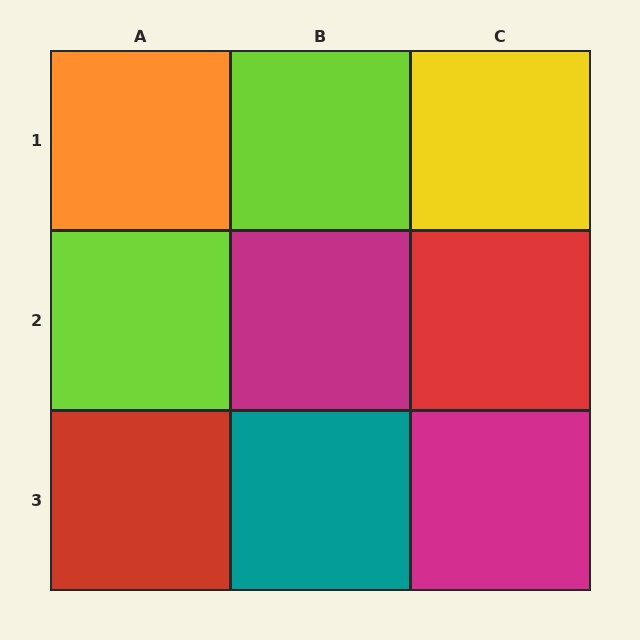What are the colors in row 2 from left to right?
Lime, magenta, red.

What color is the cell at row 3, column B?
Teal.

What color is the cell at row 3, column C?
Magenta.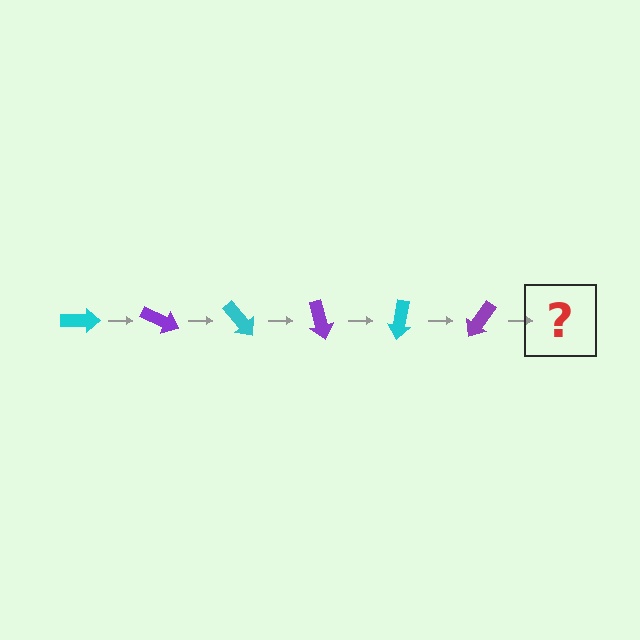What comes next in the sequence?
The next element should be a cyan arrow, rotated 150 degrees from the start.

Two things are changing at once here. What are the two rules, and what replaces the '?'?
The two rules are that it rotates 25 degrees each step and the color cycles through cyan and purple. The '?' should be a cyan arrow, rotated 150 degrees from the start.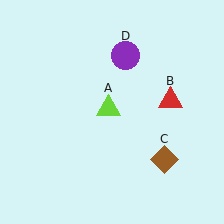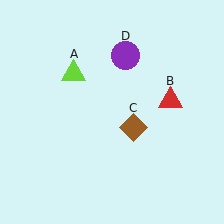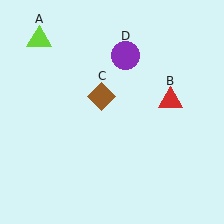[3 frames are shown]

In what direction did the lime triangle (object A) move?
The lime triangle (object A) moved up and to the left.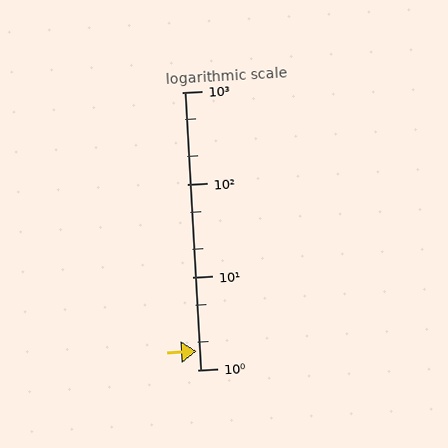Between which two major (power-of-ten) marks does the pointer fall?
The pointer is between 1 and 10.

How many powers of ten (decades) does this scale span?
The scale spans 3 decades, from 1 to 1000.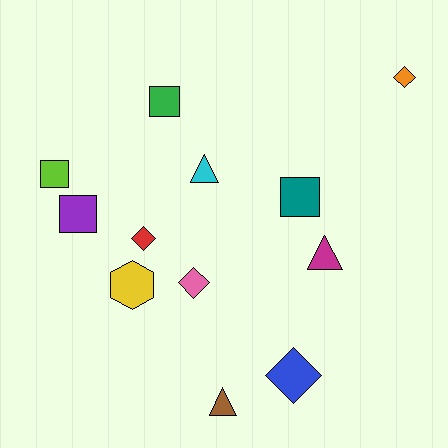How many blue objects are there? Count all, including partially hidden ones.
There is 1 blue object.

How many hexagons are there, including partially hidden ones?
There is 1 hexagon.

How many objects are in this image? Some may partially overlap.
There are 12 objects.